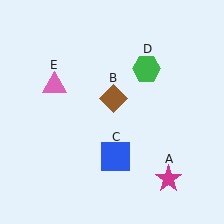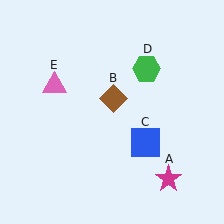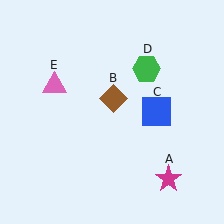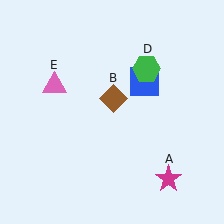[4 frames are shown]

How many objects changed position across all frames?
1 object changed position: blue square (object C).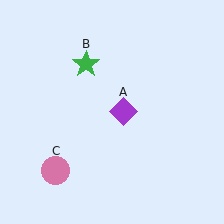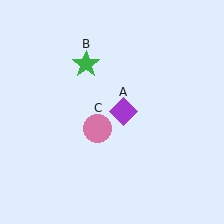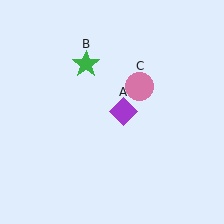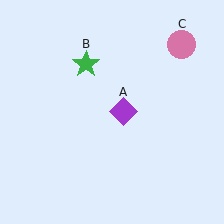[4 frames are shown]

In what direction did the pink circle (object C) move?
The pink circle (object C) moved up and to the right.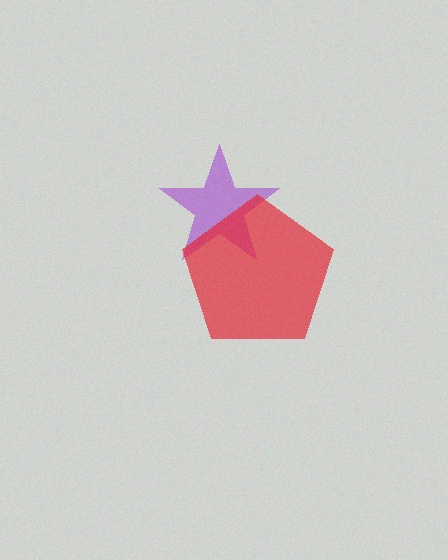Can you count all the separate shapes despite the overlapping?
Yes, there are 2 separate shapes.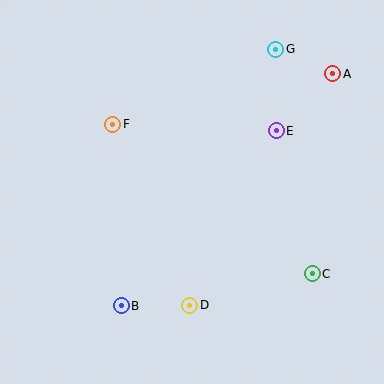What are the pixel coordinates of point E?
Point E is at (276, 131).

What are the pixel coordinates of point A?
Point A is at (333, 74).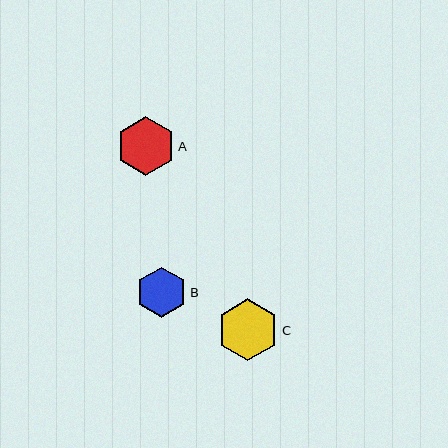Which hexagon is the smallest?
Hexagon B is the smallest with a size of approximately 50 pixels.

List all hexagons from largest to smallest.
From largest to smallest: C, A, B.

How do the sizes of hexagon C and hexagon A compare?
Hexagon C and hexagon A are approximately the same size.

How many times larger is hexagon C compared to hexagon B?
Hexagon C is approximately 1.2 times the size of hexagon B.